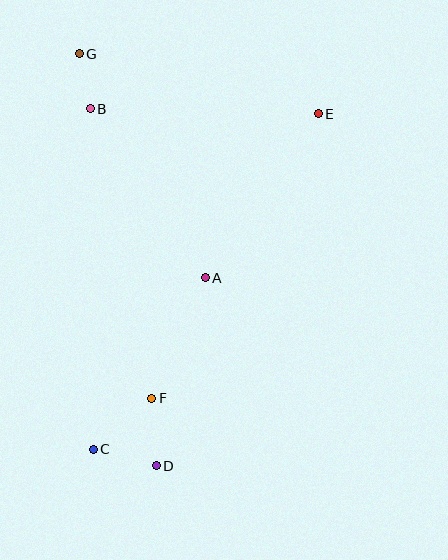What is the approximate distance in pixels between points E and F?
The distance between E and F is approximately 330 pixels.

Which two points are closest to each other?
Points B and G are closest to each other.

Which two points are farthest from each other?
Points D and G are farthest from each other.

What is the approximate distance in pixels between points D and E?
The distance between D and E is approximately 388 pixels.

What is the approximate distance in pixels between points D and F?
The distance between D and F is approximately 68 pixels.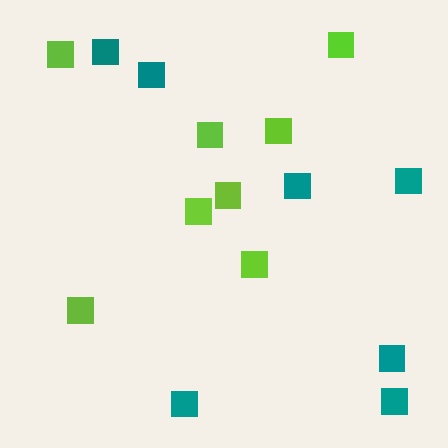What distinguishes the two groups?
There are 2 groups: one group of lime squares (8) and one group of teal squares (7).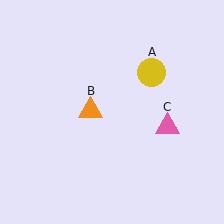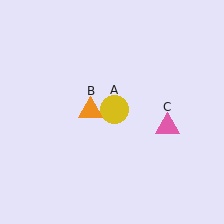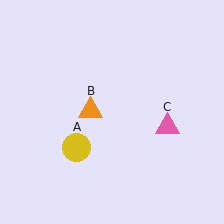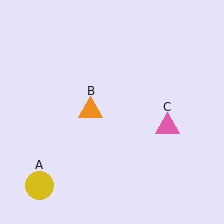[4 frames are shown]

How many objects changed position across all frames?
1 object changed position: yellow circle (object A).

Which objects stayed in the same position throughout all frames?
Orange triangle (object B) and pink triangle (object C) remained stationary.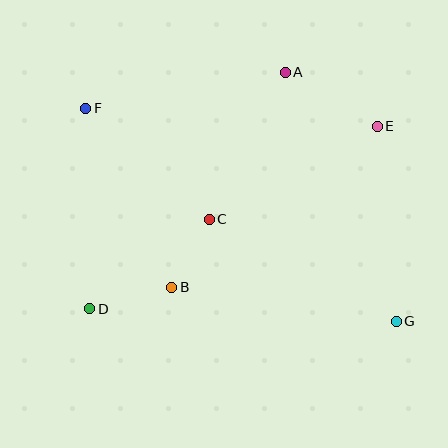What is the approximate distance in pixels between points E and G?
The distance between E and G is approximately 196 pixels.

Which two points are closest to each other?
Points B and C are closest to each other.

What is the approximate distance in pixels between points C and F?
The distance between C and F is approximately 166 pixels.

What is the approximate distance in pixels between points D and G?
The distance between D and G is approximately 306 pixels.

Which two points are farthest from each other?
Points F and G are farthest from each other.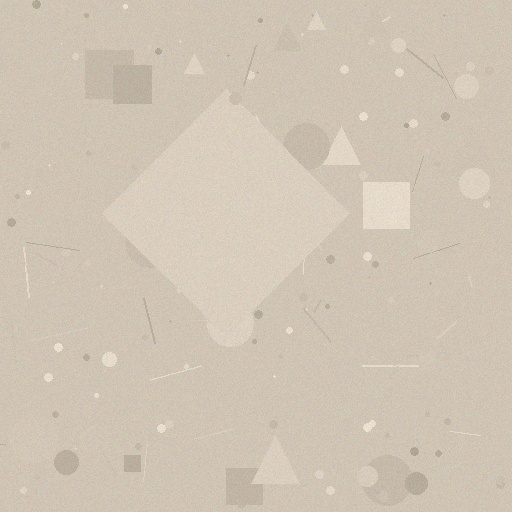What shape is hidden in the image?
A diamond is hidden in the image.